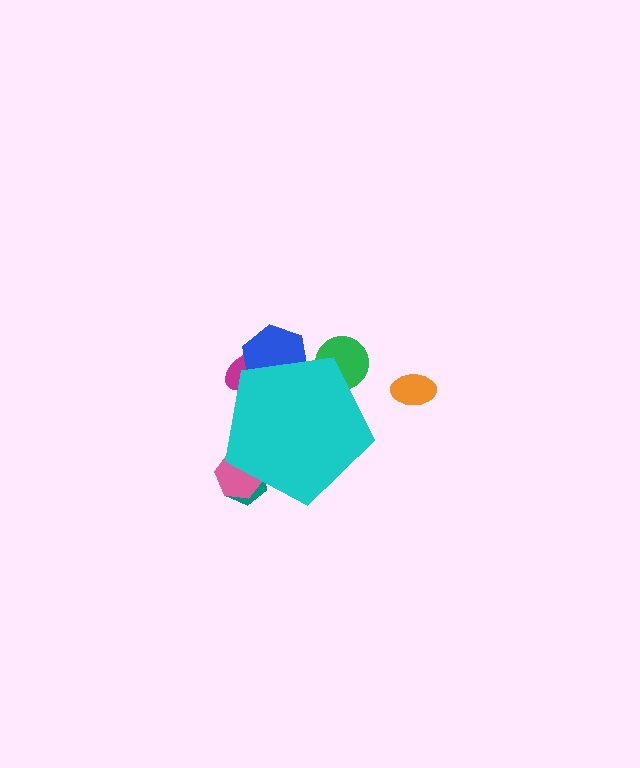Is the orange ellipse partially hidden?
No, the orange ellipse is fully visible.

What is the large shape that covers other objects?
A cyan pentagon.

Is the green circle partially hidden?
Yes, the green circle is partially hidden behind the cyan pentagon.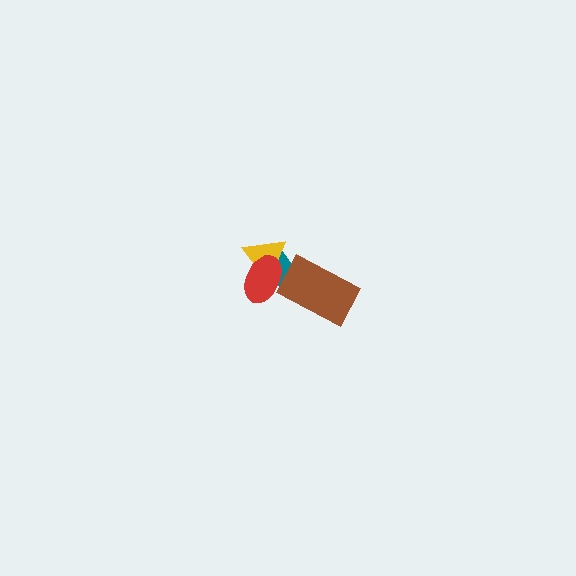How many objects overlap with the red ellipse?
2 objects overlap with the red ellipse.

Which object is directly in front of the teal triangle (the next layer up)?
The yellow triangle is directly in front of the teal triangle.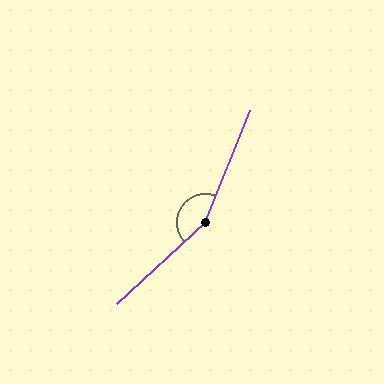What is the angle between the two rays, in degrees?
Approximately 155 degrees.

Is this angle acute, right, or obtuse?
It is obtuse.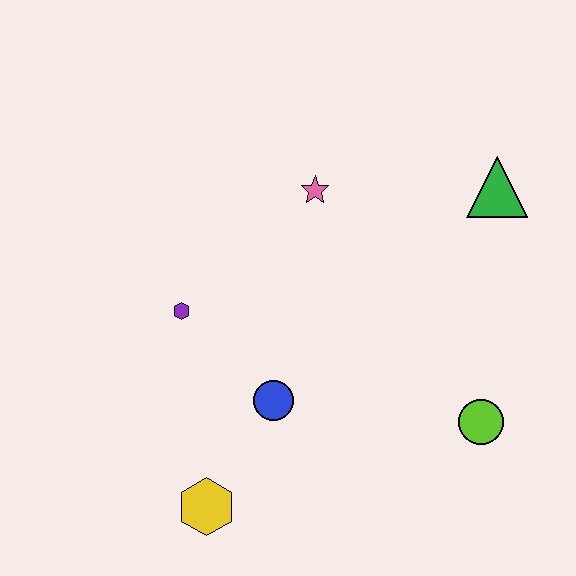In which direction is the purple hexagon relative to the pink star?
The purple hexagon is to the left of the pink star.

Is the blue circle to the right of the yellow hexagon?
Yes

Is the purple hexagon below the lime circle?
No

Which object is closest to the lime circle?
The blue circle is closest to the lime circle.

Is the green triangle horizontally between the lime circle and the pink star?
No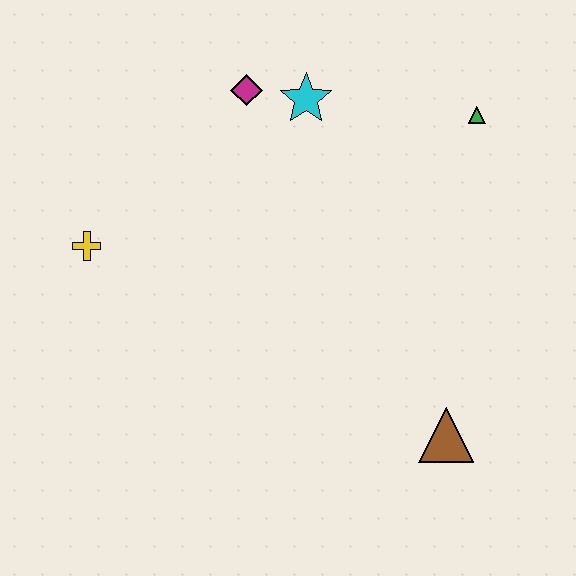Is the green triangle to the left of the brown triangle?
No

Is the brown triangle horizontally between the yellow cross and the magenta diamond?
No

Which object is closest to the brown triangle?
The green triangle is closest to the brown triangle.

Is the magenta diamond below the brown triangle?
No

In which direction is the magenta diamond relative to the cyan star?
The magenta diamond is to the left of the cyan star.